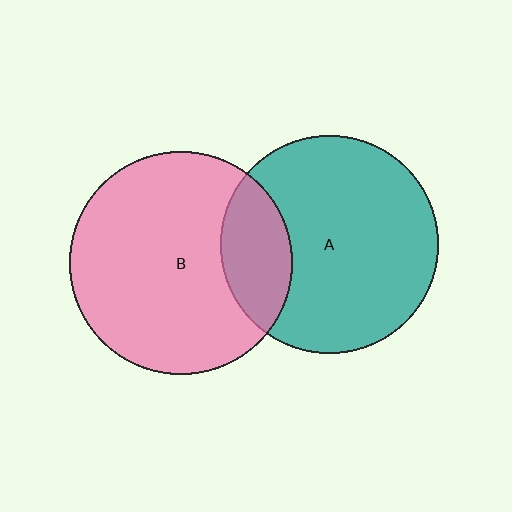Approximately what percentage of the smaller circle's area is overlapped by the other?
Approximately 20%.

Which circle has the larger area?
Circle B (pink).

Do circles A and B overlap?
Yes.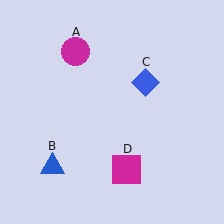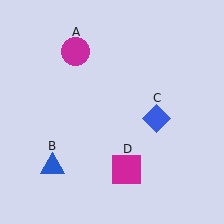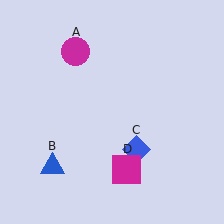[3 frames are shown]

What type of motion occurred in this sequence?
The blue diamond (object C) rotated clockwise around the center of the scene.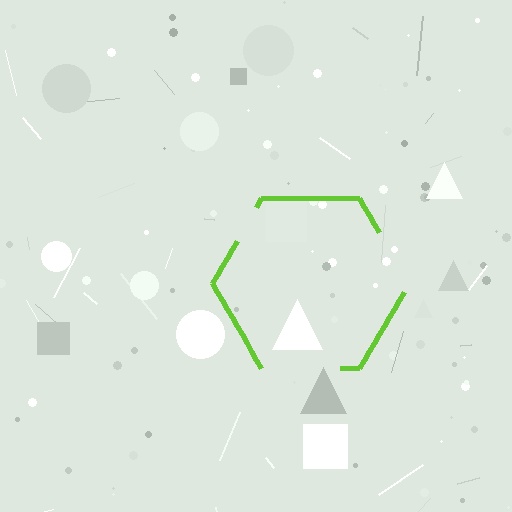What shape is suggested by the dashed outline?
The dashed outline suggests a hexagon.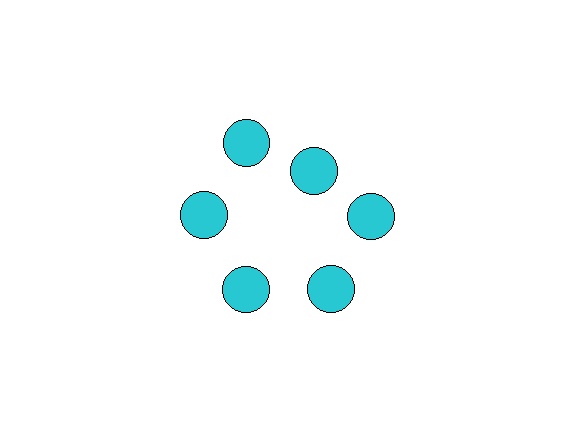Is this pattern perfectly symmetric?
No. The 6 cyan circles are arranged in a ring, but one element near the 1 o'clock position is pulled inward toward the center, breaking the 6-fold rotational symmetry.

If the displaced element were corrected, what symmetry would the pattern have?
It would have 6-fold rotational symmetry — the pattern would map onto itself every 60 degrees.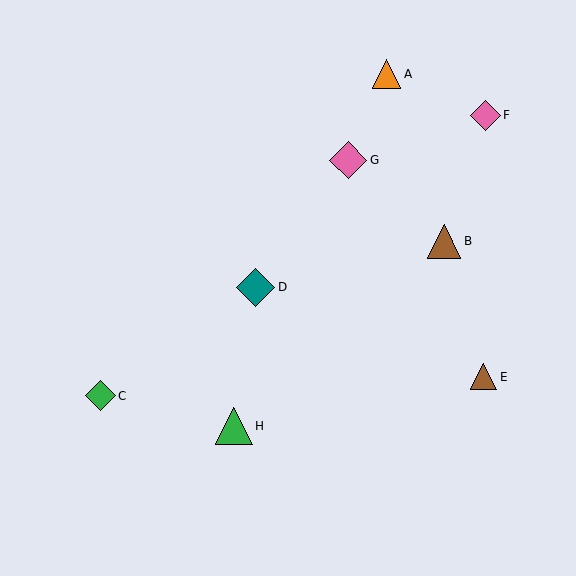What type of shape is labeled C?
Shape C is a green diamond.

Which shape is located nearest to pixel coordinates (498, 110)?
The pink diamond (labeled F) at (485, 115) is nearest to that location.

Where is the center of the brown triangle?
The center of the brown triangle is at (444, 241).